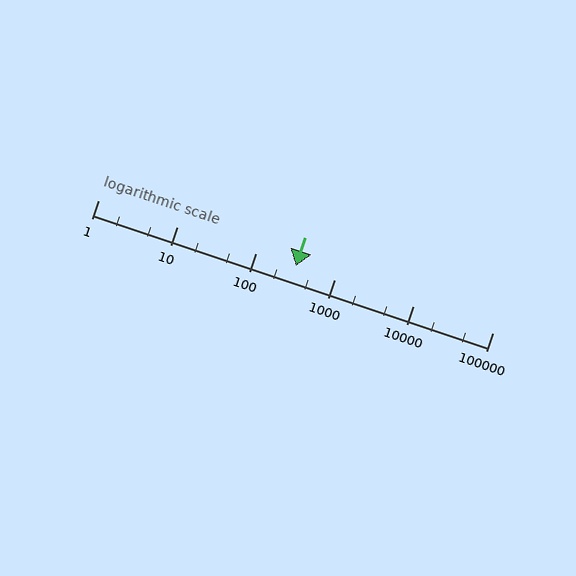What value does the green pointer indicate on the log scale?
The pointer indicates approximately 320.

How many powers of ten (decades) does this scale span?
The scale spans 5 decades, from 1 to 100000.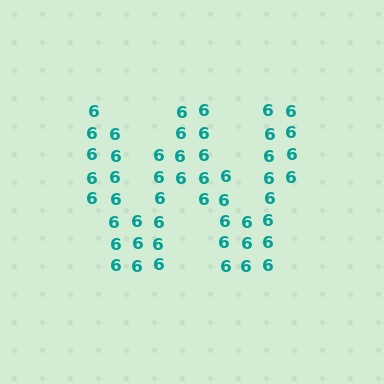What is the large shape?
The large shape is the letter W.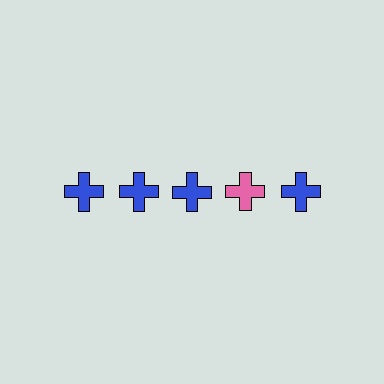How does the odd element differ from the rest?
It has a different color: pink instead of blue.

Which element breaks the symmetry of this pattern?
The pink cross in the top row, second from right column breaks the symmetry. All other shapes are blue crosses.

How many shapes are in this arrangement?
There are 5 shapes arranged in a grid pattern.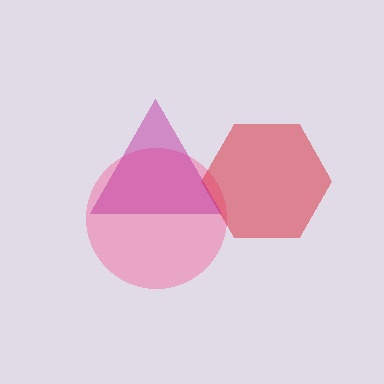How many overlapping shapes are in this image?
There are 3 overlapping shapes in the image.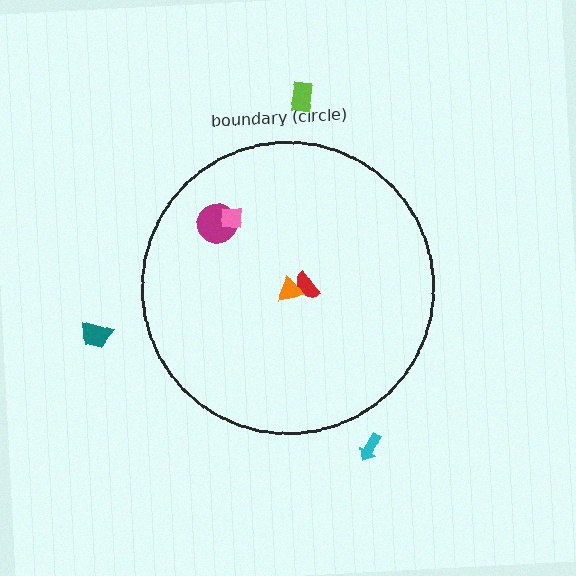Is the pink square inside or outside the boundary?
Inside.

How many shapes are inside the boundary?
4 inside, 3 outside.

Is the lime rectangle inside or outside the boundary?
Outside.